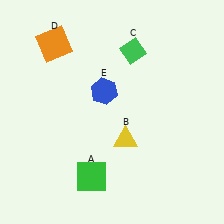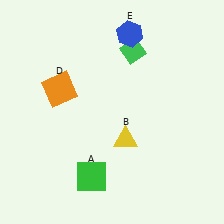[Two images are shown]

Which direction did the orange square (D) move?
The orange square (D) moved down.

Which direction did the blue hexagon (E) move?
The blue hexagon (E) moved up.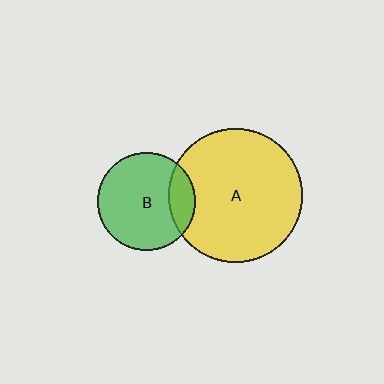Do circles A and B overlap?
Yes.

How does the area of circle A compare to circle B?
Approximately 1.9 times.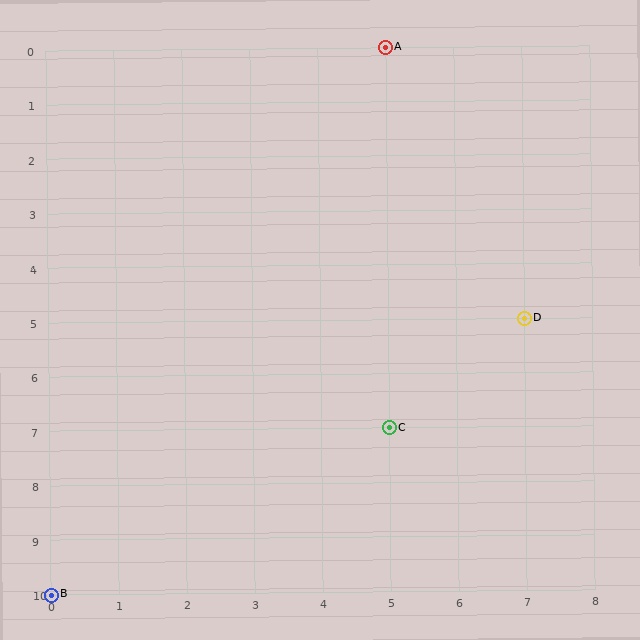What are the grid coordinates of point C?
Point C is at grid coordinates (5, 7).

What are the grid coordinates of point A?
Point A is at grid coordinates (5, 0).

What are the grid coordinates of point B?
Point B is at grid coordinates (0, 10).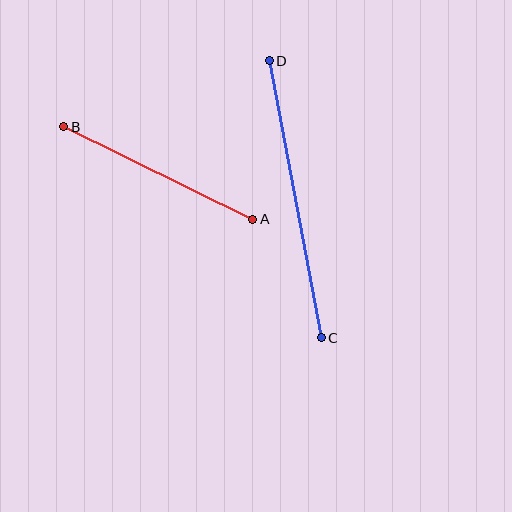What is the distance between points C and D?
The distance is approximately 282 pixels.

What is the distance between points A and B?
The distance is approximately 211 pixels.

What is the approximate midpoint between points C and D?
The midpoint is at approximately (295, 199) pixels.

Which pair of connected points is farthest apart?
Points C and D are farthest apart.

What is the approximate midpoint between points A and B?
The midpoint is at approximately (158, 173) pixels.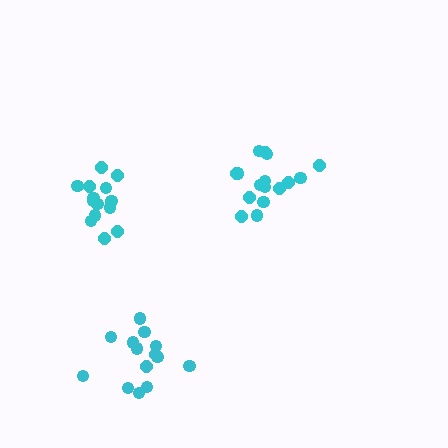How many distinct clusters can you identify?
There are 3 distinct clusters.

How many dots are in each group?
Group 1: 16 dots, Group 2: 14 dots, Group 3: 14 dots (44 total).